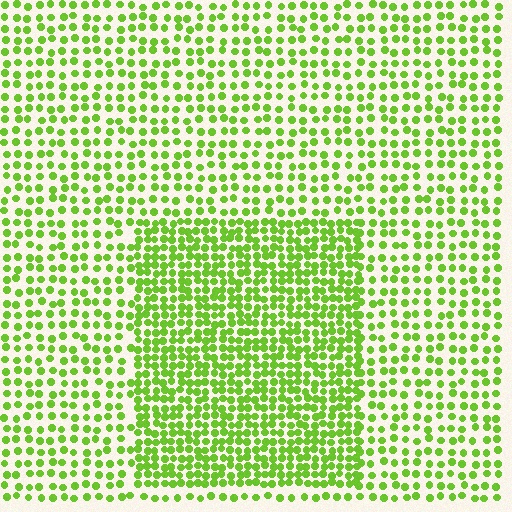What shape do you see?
I see a rectangle.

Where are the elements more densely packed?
The elements are more densely packed inside the rectangle boundary.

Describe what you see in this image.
The image contains small lime elements arranged at two different densities. A rectangle-shaped region is visible where the elements are more densely packed than the surrounding area.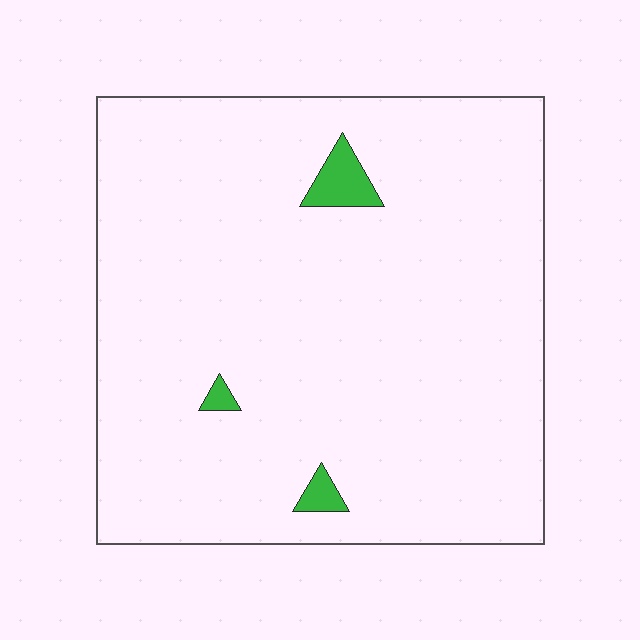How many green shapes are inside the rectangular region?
3.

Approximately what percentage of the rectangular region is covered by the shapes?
Approximately 5%.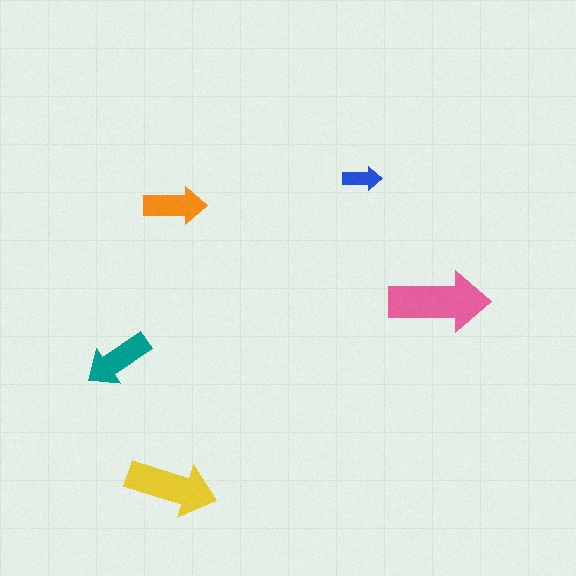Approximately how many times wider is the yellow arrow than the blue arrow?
About 2.5 times wider.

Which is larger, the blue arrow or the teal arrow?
The teal one.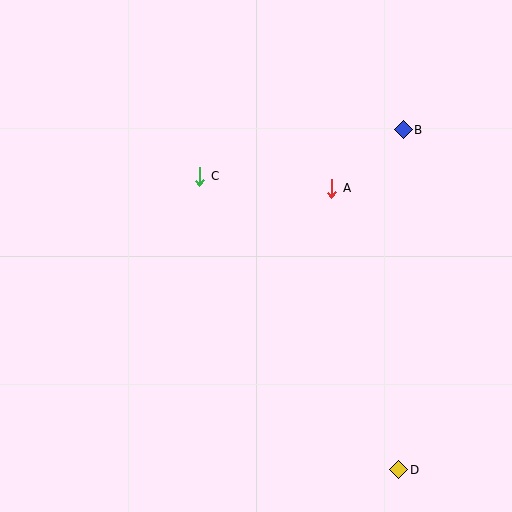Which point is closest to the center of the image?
Point C at (200, 176) is closest to the center.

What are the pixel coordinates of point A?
Point A is at (332, 188).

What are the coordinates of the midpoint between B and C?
The midpoint between B and C is at (302, 153).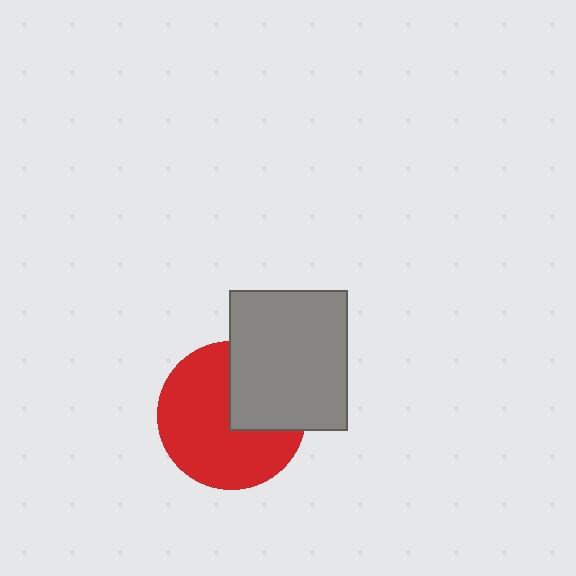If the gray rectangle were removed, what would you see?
You would see the complete red circle.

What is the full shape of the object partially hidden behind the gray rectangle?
The partially hidden object is a red circle.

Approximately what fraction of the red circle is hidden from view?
Roughly 33% of the red circle is hidden behind the gray rectangle.